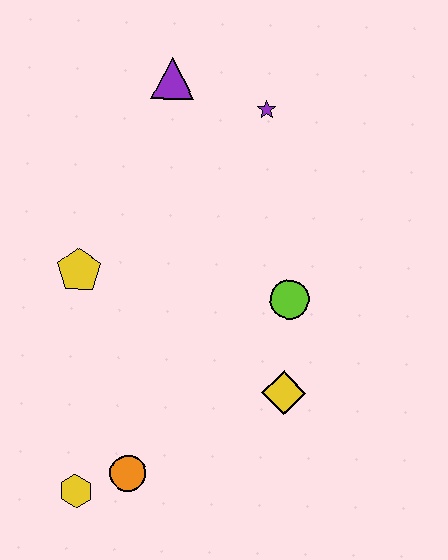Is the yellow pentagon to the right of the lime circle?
No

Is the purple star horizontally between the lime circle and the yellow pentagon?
Yes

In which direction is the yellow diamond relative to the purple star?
The yellow diamond is below the purple star.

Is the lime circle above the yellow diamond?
Yes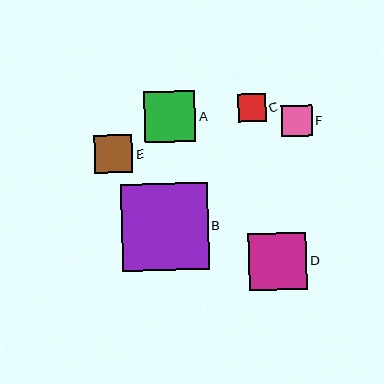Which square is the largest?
Square B is the largest with a size of approximately 86 pixels.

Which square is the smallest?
Square C is the smallest with a size of approximately 28 pixels.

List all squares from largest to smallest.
From largest to smallest: B, D, A, E, F, C.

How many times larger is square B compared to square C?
Square B is approximately 3.1 times the size of square C.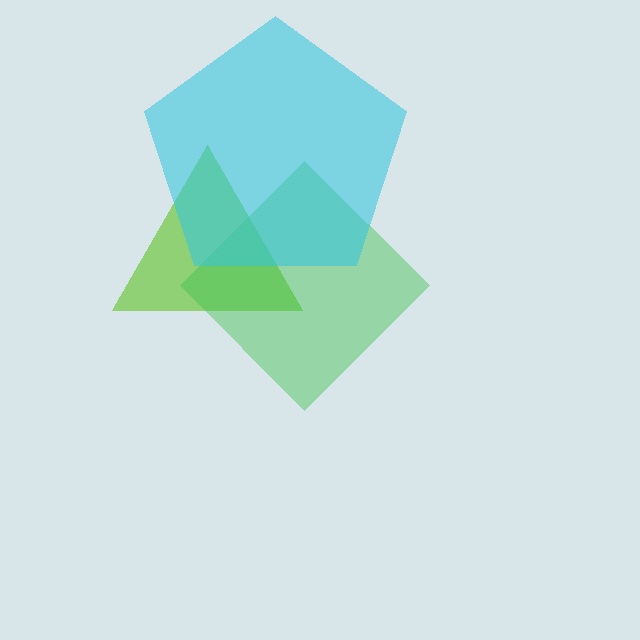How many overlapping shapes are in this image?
There are 3 overlapping shapes in the image.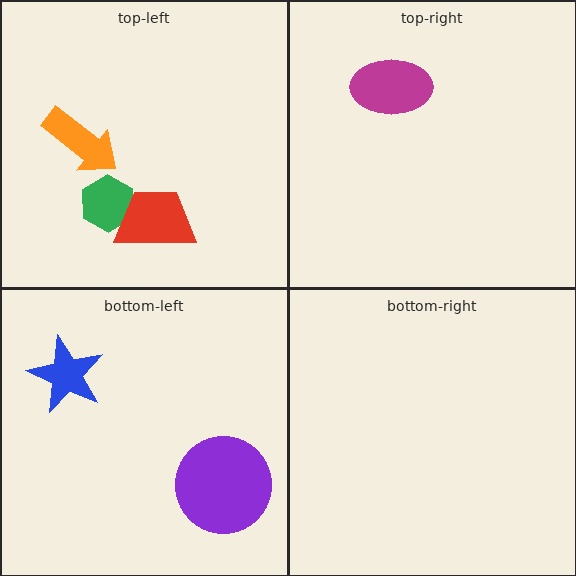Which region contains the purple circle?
The bottom-left region.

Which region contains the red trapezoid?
The top-left region.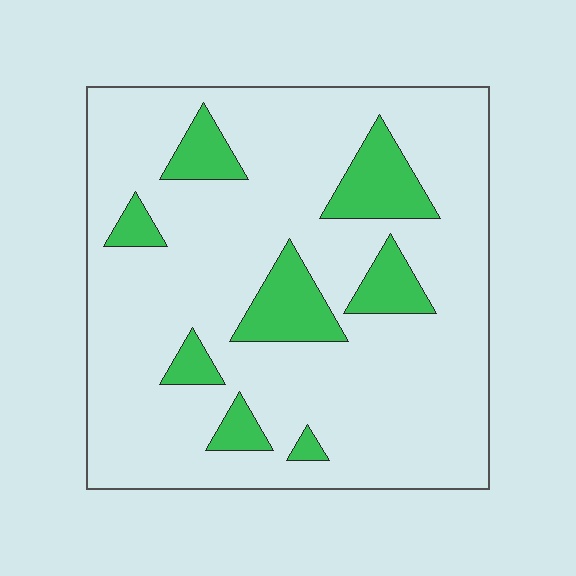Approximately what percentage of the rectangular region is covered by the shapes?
Approximately 15%.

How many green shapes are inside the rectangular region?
8.